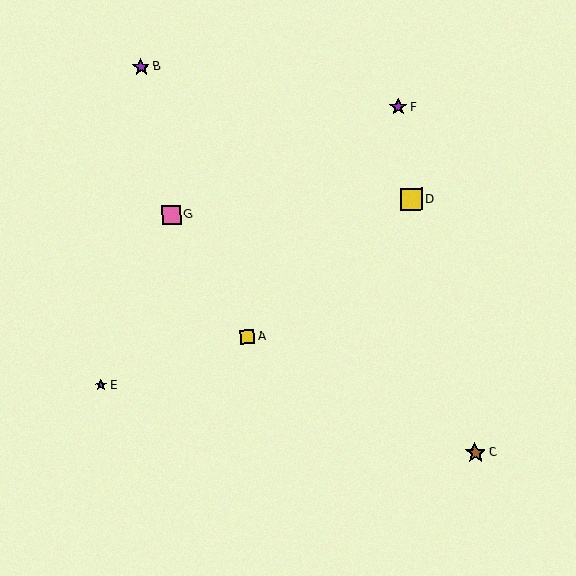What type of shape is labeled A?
Shape A is a yellow square.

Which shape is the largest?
The yellow square (labeled D) is the largest.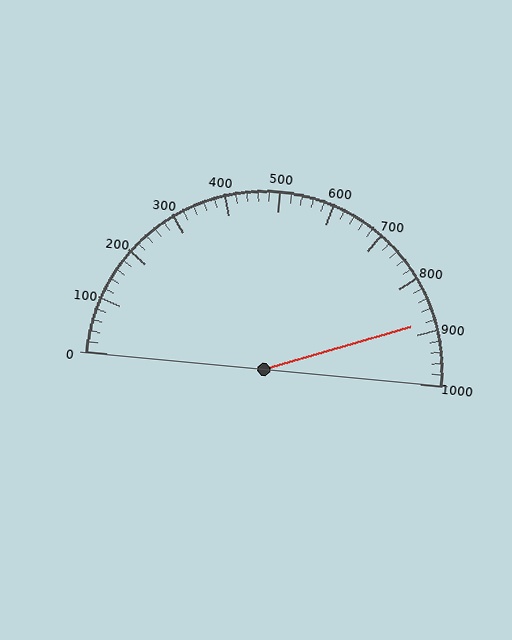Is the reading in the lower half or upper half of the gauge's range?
The reading is in the upper half of the range (0 to 1000).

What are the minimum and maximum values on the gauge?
The gauge ranges from 0 to 1000.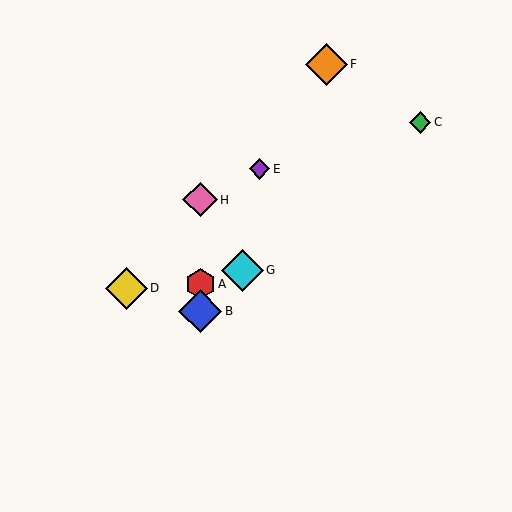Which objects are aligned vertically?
Objects A, B, H are aligned vertically.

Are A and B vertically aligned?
Yes, both are at x≈200.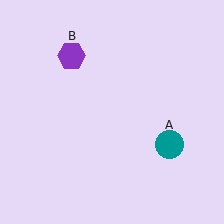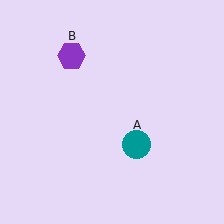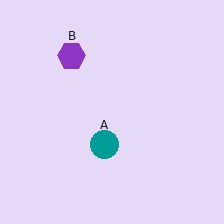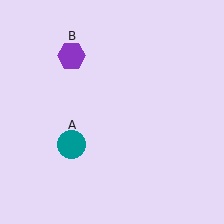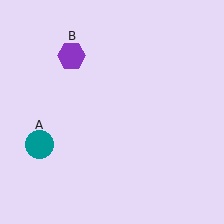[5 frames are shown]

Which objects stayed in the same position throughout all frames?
Purple hexagon (object B) remained stationary.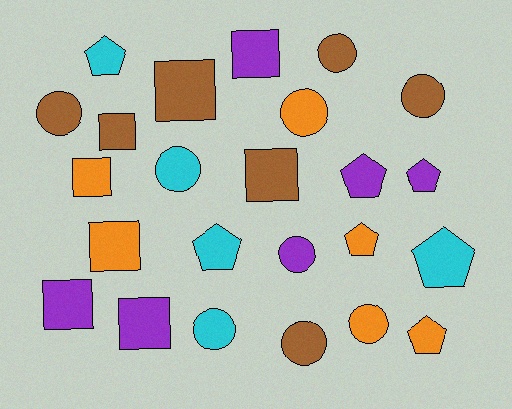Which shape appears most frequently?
Circle, with 9 objects.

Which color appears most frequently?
Brown, with 7 objects.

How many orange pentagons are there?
There are 2 orange pentagons.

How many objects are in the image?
There are 24 objects.